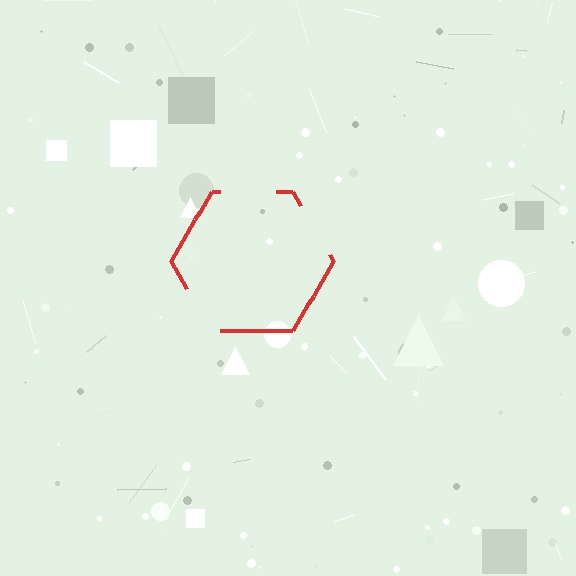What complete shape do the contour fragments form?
The contour fragments form a hexagon.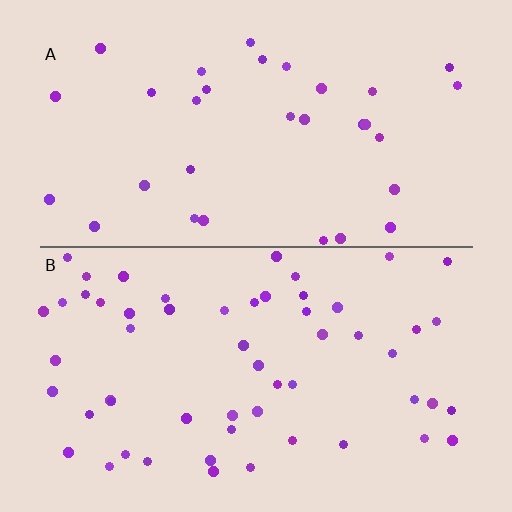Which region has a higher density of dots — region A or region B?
B (the bottom).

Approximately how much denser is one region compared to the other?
Approximately 1.7× — region B over region A.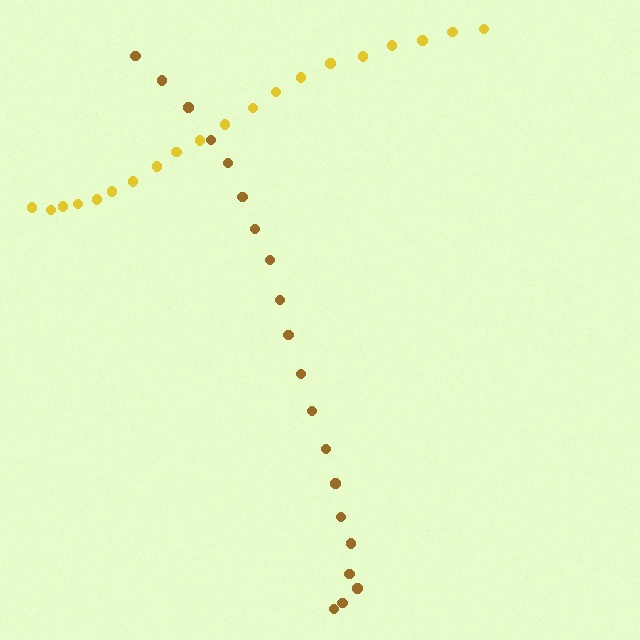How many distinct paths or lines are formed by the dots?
There are 2 distinct paths.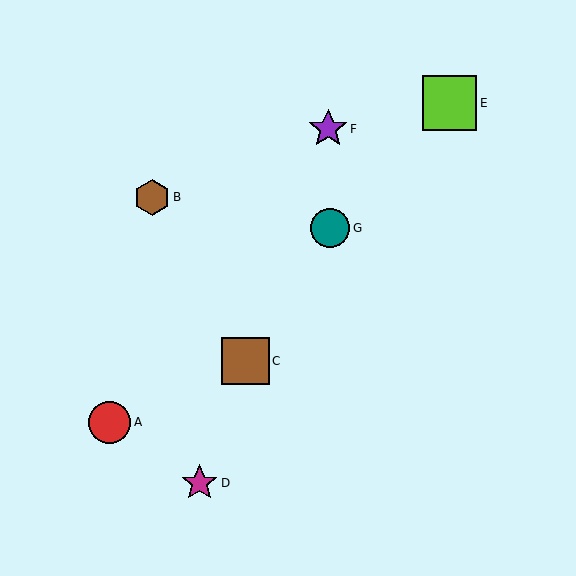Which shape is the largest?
The lime square (labeled E) is the largest.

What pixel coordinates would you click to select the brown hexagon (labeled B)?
Click at (152, 197) to select the brown hexagon B.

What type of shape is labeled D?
Shape D is a magenta star.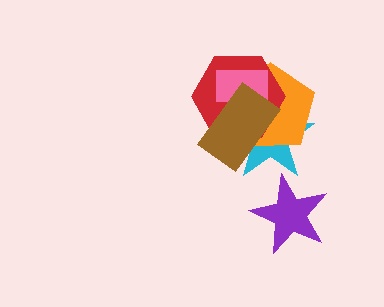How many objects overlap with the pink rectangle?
4 objects overlap with the pink rectangle.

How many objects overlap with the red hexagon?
4 objects overlap with the red hexagon.